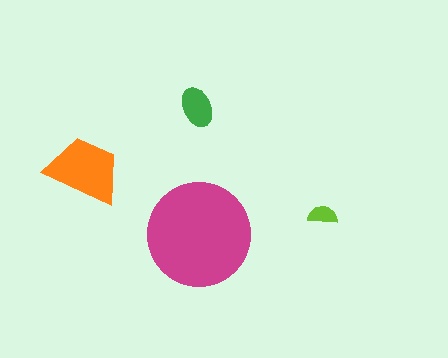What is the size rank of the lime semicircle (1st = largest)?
4th.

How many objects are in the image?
There are 4 objects in the image.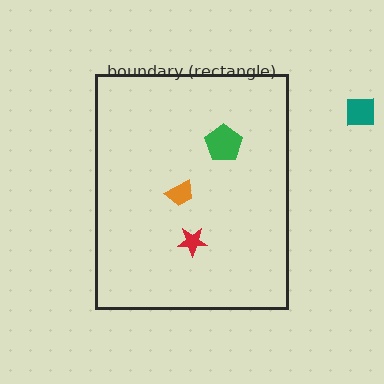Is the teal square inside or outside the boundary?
Outside.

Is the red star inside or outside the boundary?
Inside.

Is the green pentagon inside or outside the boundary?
Inside.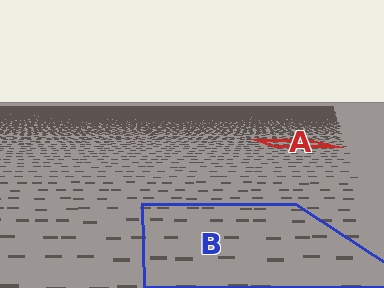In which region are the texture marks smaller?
The texture marks are smaller in region A, because it is farther away.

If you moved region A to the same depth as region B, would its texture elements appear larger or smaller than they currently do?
They would appear larger. At a closer depth, the same texture elements are projected at a bigger on-screen size.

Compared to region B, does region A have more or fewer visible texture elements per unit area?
Region A has more texture elements per unit area — they are packed more densely because it is farther away.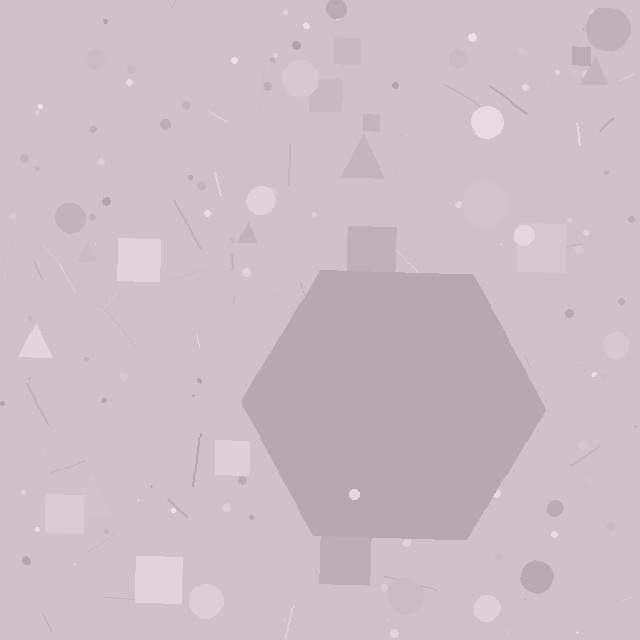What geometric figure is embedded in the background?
A hexagon is embedded in the background.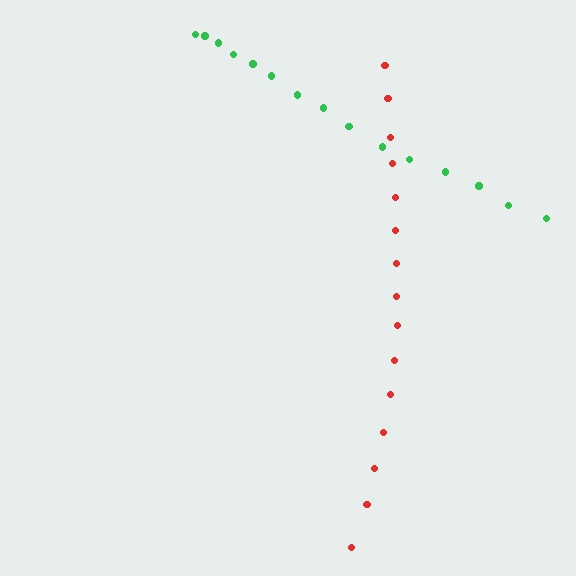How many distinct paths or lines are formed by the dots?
There are 2 distinct paths.